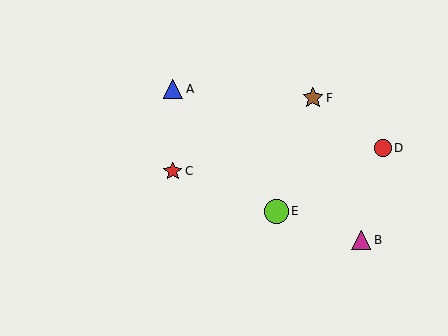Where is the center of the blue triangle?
The center of the blue triangle is at (173, 89).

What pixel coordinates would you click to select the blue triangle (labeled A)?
Click at (173, 89) to select the blue triangle A.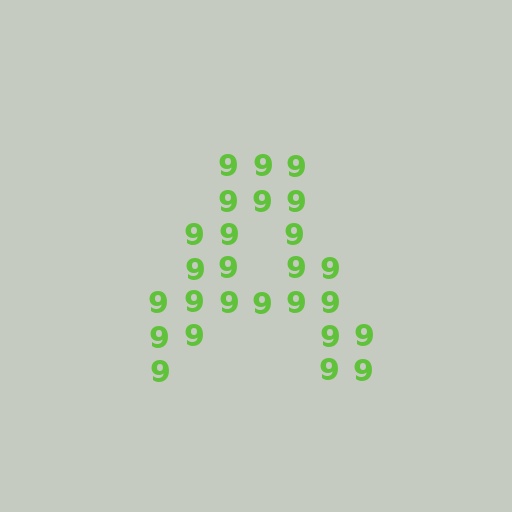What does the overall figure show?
The overall figure shows the letter A.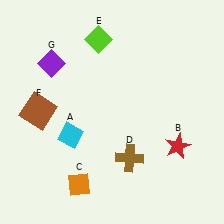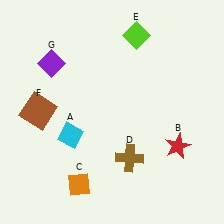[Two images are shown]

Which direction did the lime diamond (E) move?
The lime diamond (E) moved right.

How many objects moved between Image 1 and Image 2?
1 object moved between the two images.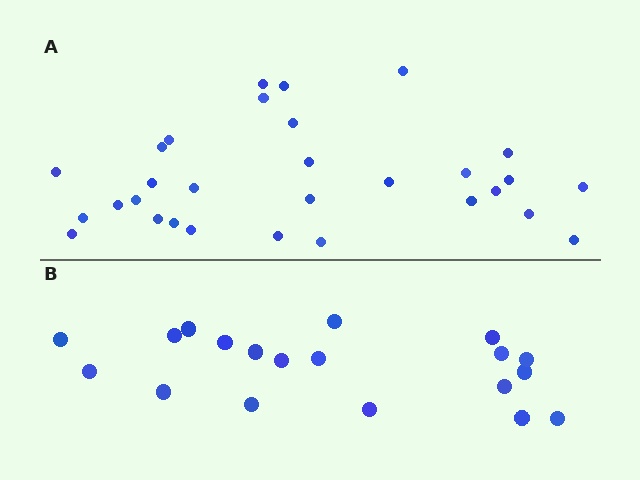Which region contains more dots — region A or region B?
Region A (the top region) has more dots.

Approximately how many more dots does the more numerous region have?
Region A has roughly 12 or so more dots than region B.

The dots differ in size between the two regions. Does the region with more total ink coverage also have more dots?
No. Region B has more total ink coverage because its dots are larger, but region A actually contains more individual dots. Total area can be misleading — the number of items is what matters here.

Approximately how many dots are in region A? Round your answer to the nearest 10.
About 30 dots.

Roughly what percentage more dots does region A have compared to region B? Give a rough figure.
About 60% more.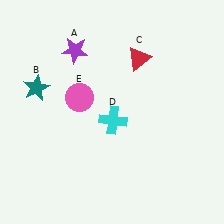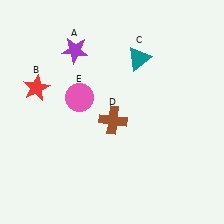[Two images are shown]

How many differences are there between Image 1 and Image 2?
There are 3 differences between the two images.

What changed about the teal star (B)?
In Image 1, B is teal. In Image 2, it changed to red.